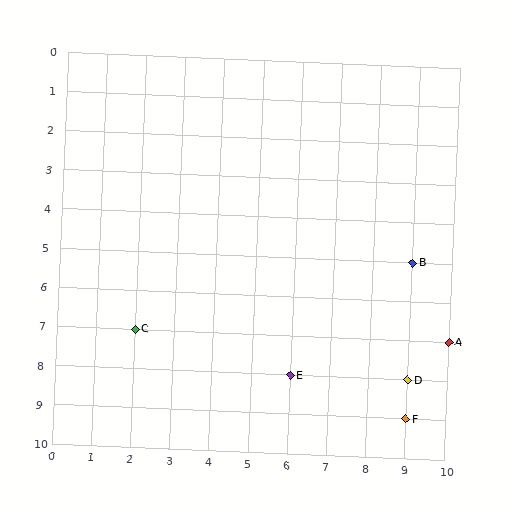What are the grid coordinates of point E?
Point E is at grid coordinates (6, 8).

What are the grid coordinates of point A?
Point A is at grid coordinates (10, 7).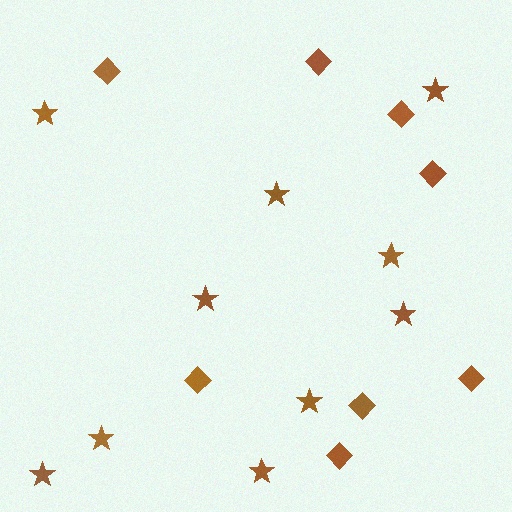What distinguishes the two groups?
There are 2 groups: one group of diamonds (8) and one group of stars (10).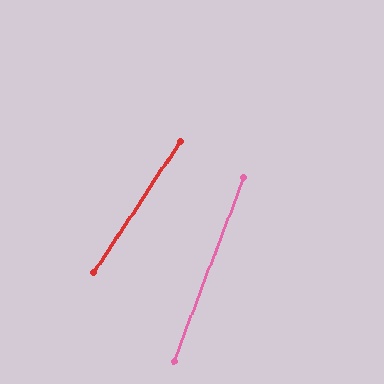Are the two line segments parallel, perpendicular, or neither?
Neither parallel nor perpendicular — they differ by about 13°.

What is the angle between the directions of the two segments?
Approximately 13 degrees.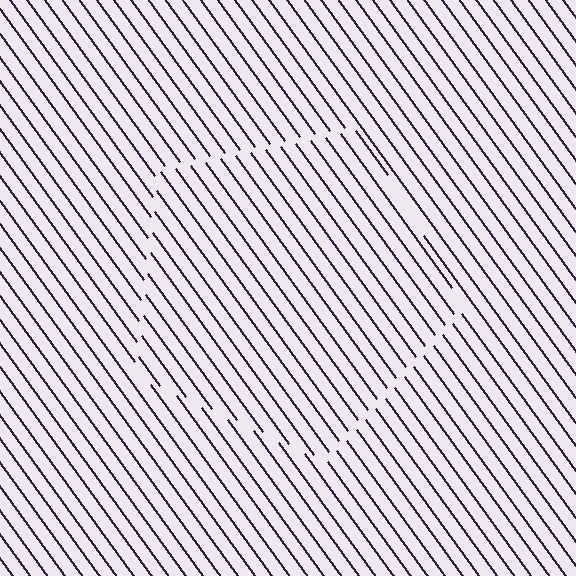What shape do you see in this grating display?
An illusory pentagon. The interior of the shape contains the same grating, shifted by half a period — the contour is defined by the phase discontinuity where line-ends from the inner and outer gratings abut.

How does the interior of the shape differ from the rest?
The interior of the shape contains the same grating, shifted by half a period — the contour is defined by the phase discontinuity where line-ends from the inner and outer gratings abut.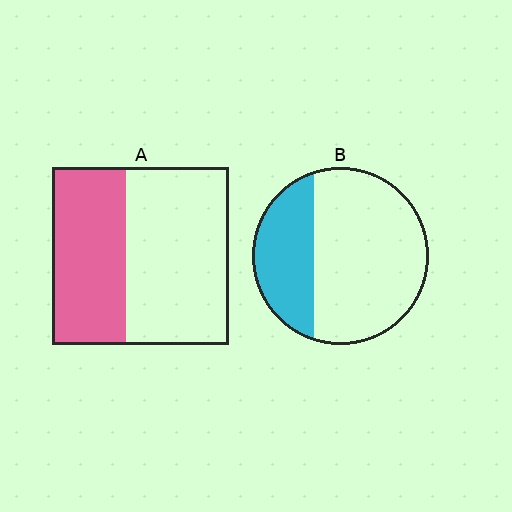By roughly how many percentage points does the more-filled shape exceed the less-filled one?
By roughly 10 percentage points (A over B).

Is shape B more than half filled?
No.